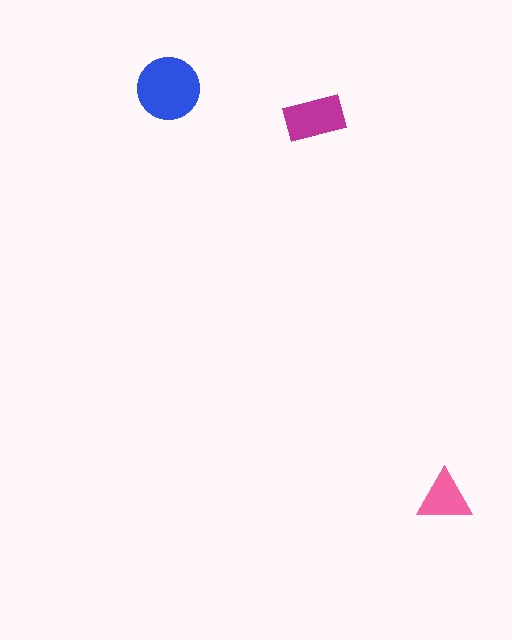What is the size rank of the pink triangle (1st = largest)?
3rd.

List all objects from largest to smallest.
The blue circle, the magenta rectangle, the pink triangle.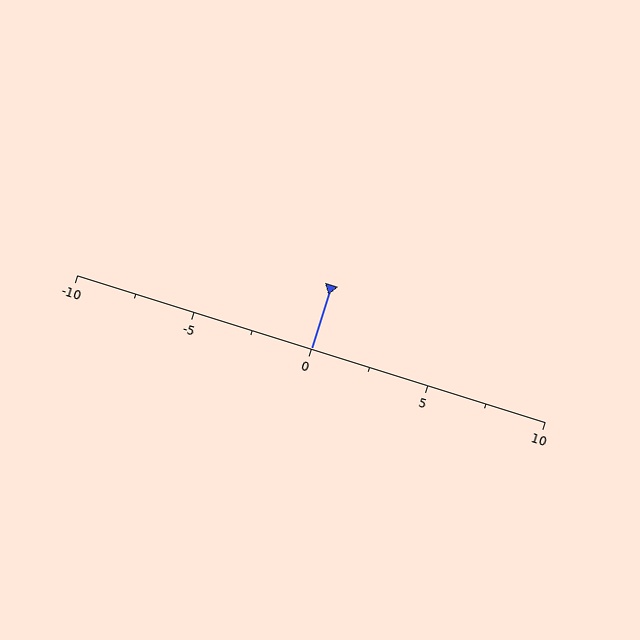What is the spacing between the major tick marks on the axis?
The major ticks are spaced 5 apart.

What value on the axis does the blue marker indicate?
The marker indicates approximately 0.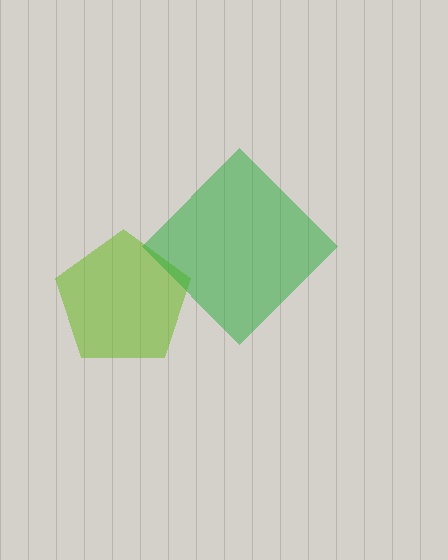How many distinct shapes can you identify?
There are 2 distinct shapes: a lime pentagon, a green diamond.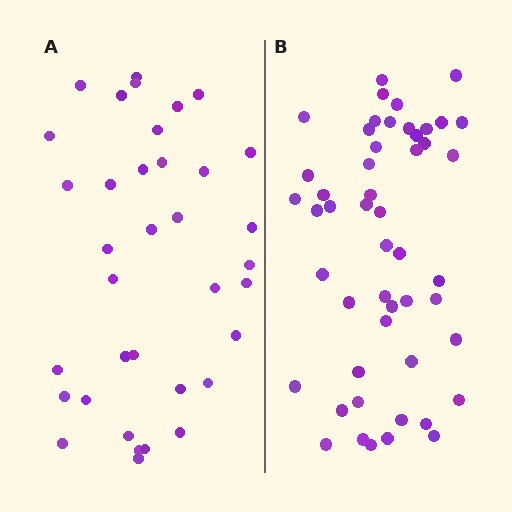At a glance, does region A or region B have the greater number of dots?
Region B (the right region) has more dots.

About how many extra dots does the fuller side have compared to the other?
Region B has approximately 15 more dots than region A.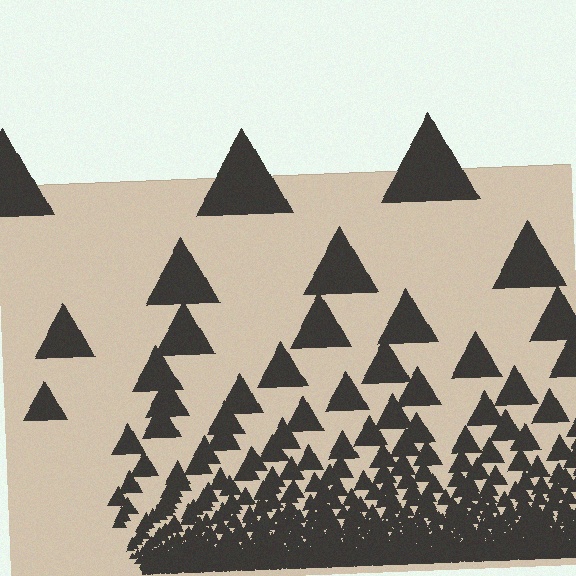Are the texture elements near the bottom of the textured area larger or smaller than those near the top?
Smaller. The gradient is inverted — elements near the bottom are smaller and denser.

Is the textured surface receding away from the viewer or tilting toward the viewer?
The surface appears to tilt toward the viewer. Texture elements get larger and sparser toward the top.